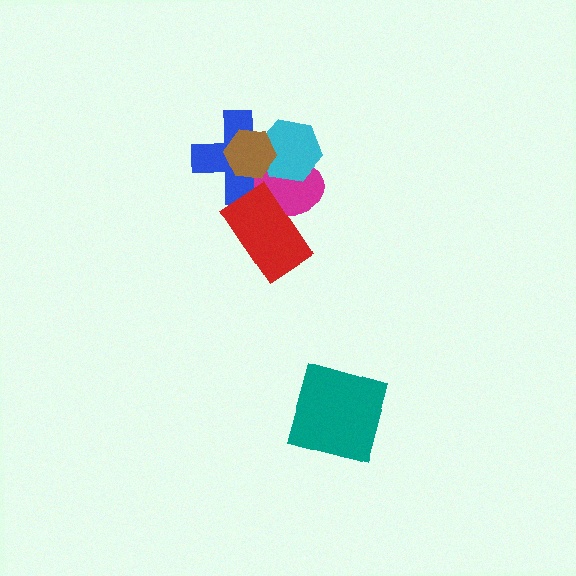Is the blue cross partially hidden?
Yes, it is partially covered by another shape.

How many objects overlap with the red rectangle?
2 objects overlap with the red rectangle.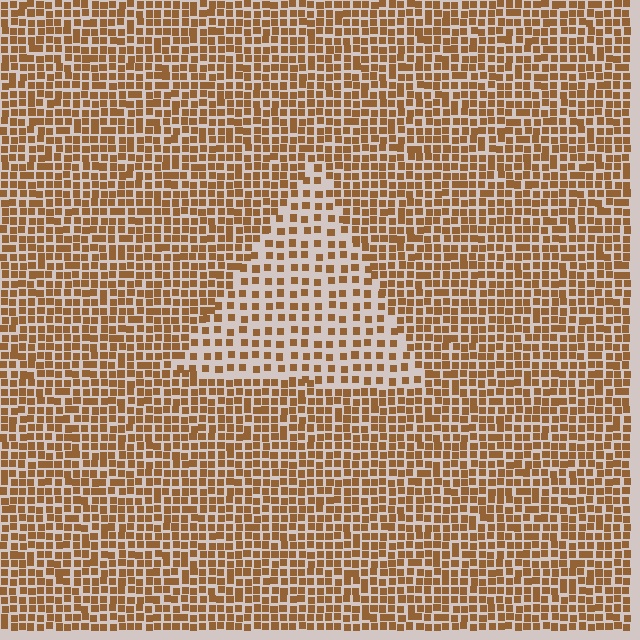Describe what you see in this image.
The image contains small brown elements arranged at two different densities. A triangle-shaped region is visible where the elements are less densely packed than the surrounding area.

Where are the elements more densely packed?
The elements are more densely packed outside the triangle boundary.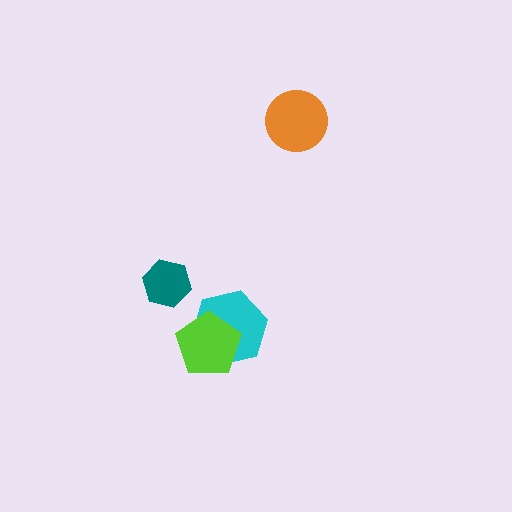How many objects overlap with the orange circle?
0 objects overlap with the orange circle.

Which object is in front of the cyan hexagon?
The lime pentagon is in front of the cyan hexagon.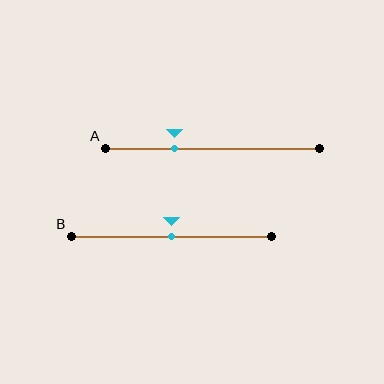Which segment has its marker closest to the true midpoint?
Segment B has its marker closest to the true midpoint.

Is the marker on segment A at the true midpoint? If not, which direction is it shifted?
No, the marker on segment A is shifted to the left by about 18% of the segment length.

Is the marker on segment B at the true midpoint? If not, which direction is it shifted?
Yes, the marker on segment B is at the true midpoint.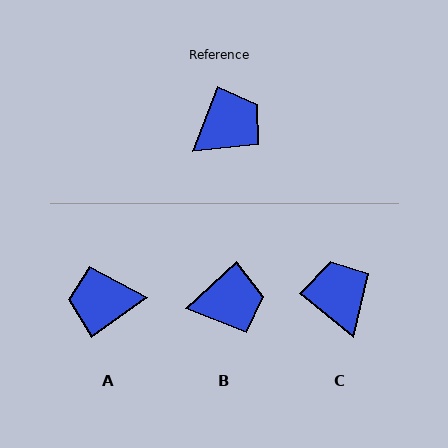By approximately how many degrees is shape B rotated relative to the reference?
Approximately 27 degrees clockwise.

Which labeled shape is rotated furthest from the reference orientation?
A, about 146 degrees away.